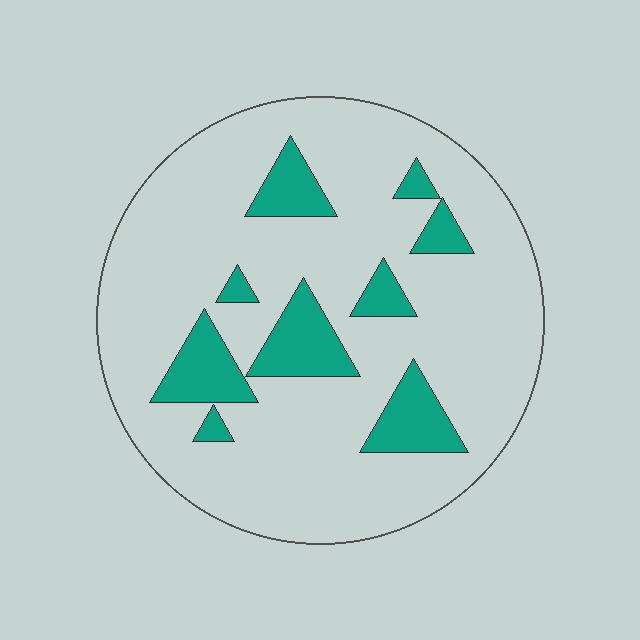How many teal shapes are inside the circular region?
9.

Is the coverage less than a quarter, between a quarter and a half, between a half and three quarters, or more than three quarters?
Less than a quarter.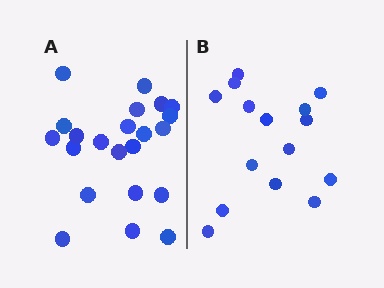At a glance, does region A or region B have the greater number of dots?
Region A (the left region) has more dots.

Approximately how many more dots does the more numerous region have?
Region A has roughly 8 or so more dots than region B.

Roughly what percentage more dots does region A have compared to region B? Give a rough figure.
About 45% more.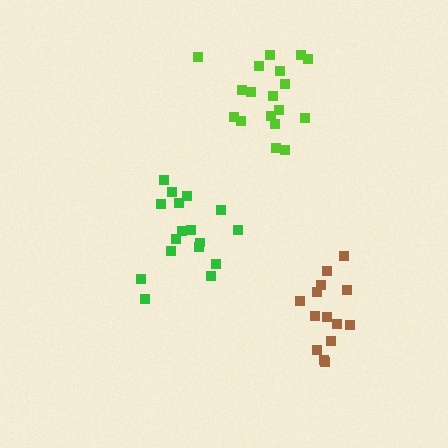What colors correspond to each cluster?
The clusters are colored: brown, lime, green.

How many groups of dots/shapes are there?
There are 3 groups.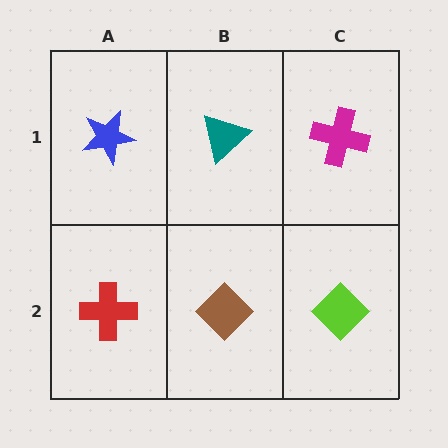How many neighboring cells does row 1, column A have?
2.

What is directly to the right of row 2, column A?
A brown diamond.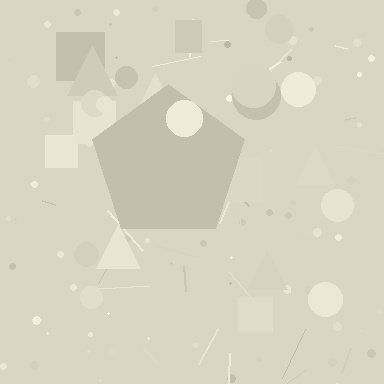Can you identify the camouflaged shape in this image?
The camouflaged shape is a pentagon.